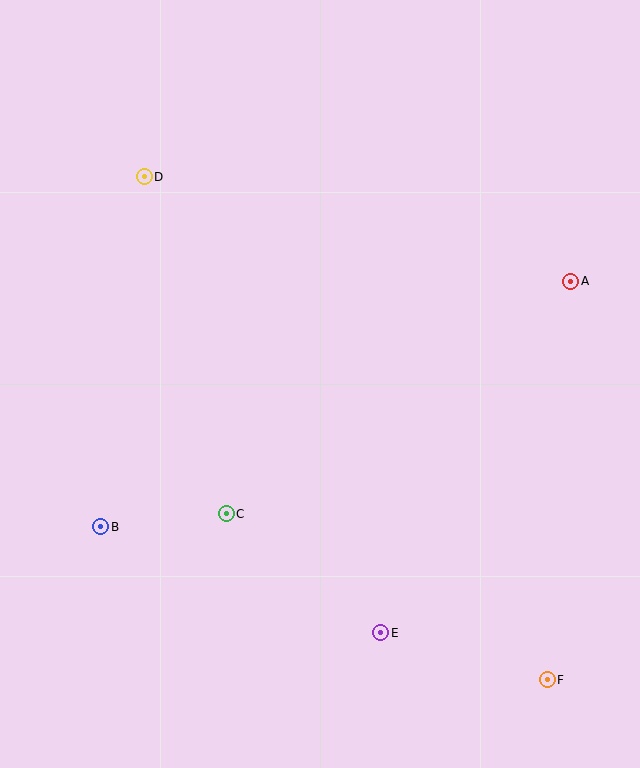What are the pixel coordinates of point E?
Point E is at (380, 633).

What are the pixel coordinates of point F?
Point F is at (547, 680).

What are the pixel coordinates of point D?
Point D is at (144, 177).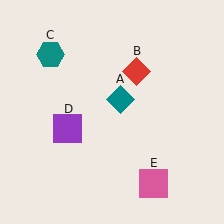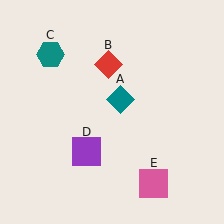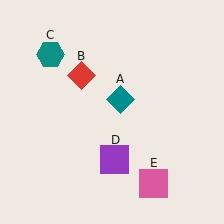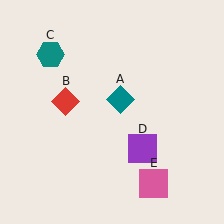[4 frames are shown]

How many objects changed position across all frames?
2 objects changed position: red diamond (object B), purple square (object D).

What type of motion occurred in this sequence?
The red diamond (object B), purple square (object D) rotated counterclockwise around the center of the scene.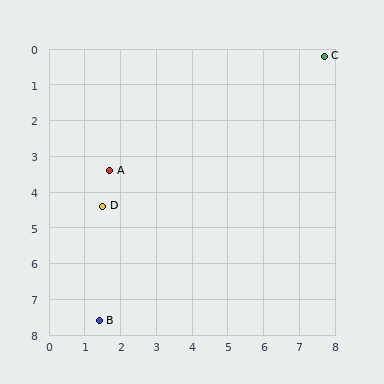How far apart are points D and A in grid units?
Points D and A are about 1.0 grid units apart.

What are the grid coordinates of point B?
Point B is at approximately (1.4, 7.6).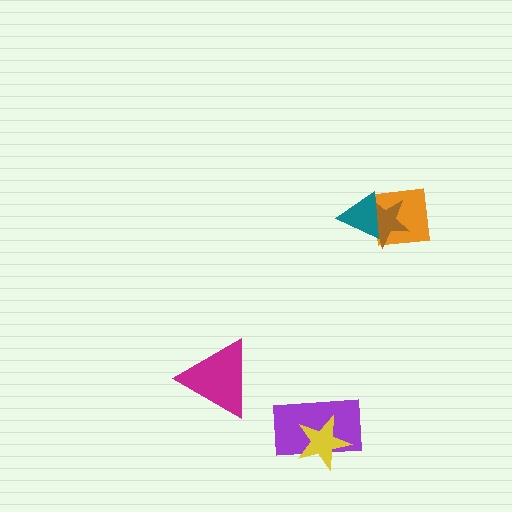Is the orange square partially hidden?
Yes, it is partially covered by another shape.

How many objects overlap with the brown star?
2 objects overlap with the brown star.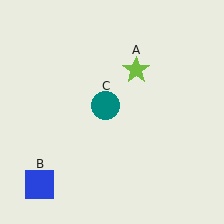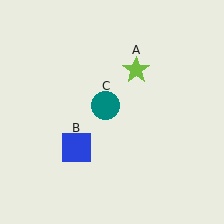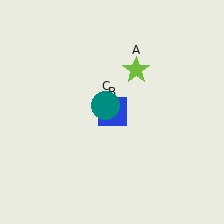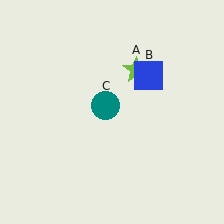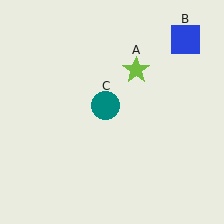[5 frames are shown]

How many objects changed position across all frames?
1 object changed position: blue square (object B).